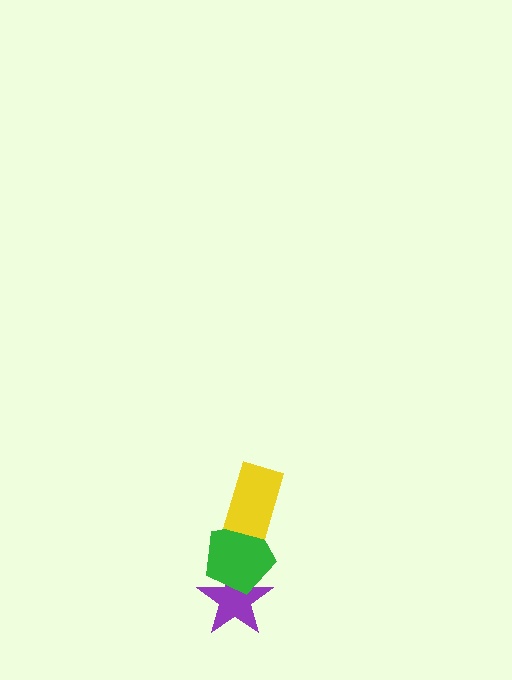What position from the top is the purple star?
The purple star is 3rd from the top.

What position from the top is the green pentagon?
The green pentagon is 2nd from the top.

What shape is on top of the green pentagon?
The yellow rectangle is on top of the green pentagon.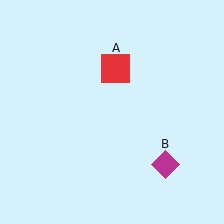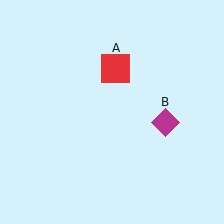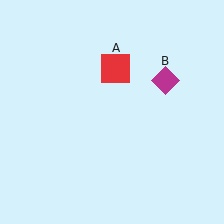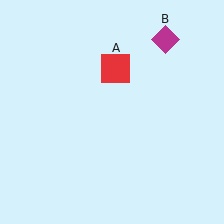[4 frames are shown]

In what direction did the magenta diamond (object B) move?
The magenta diamond (object B) moved up.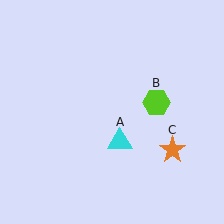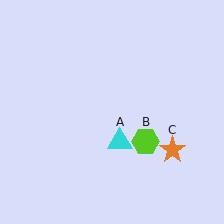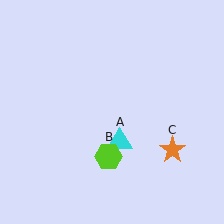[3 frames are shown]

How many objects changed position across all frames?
1 object changed position: lime hexagon (object B).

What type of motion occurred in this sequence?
The lime hexagon (object B) rotated clockwise around the center of the scene.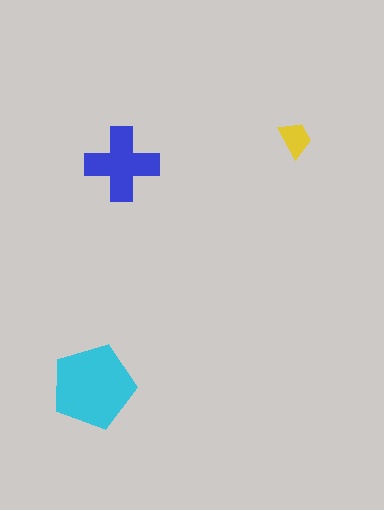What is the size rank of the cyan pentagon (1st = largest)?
1st.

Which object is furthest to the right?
The yellow trapezoid is rightmost.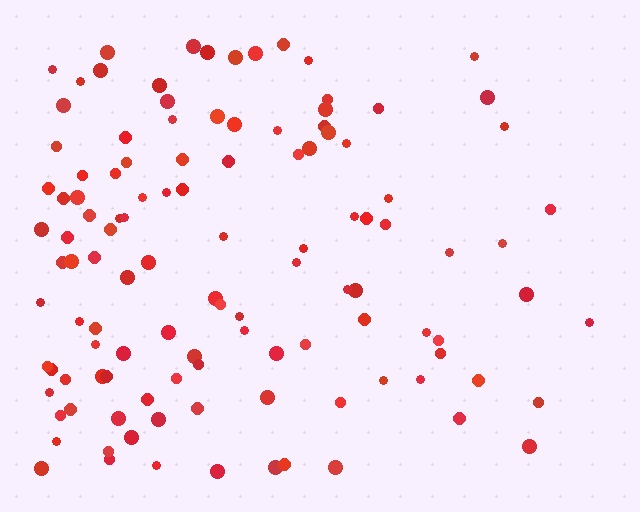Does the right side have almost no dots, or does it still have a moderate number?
Still a moderate number, just noticeably fewer than the left.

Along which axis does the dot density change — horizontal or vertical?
Horizontal.